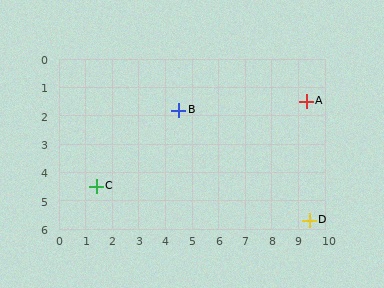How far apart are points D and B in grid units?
Points D and B are about 6.3 grid units apart.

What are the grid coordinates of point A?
Point A is at approximately (9.3, 1.5).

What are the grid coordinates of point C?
Point C is at approximately (1.4, 4.5).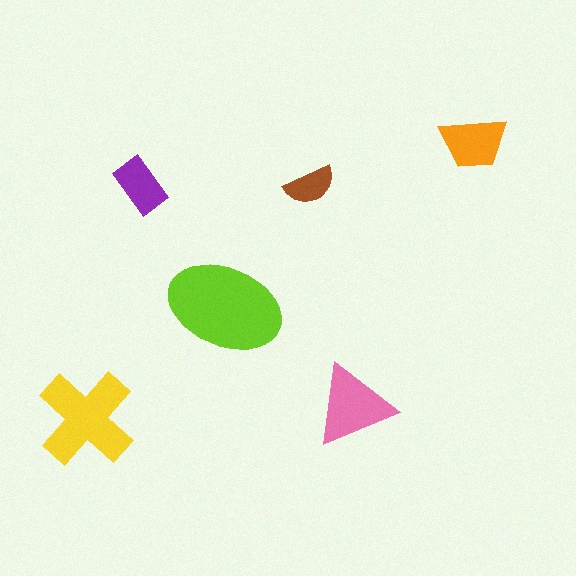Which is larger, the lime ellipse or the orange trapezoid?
The lime ellipse.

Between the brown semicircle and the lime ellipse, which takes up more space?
The lime ellipse.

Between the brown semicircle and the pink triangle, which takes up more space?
The pink triangle.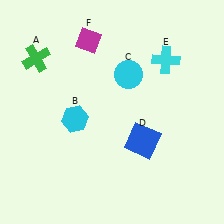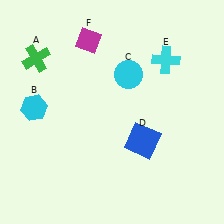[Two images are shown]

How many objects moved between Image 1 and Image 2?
1 object moved between the two images.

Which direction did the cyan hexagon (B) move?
The cyan hexagon (B) moved left.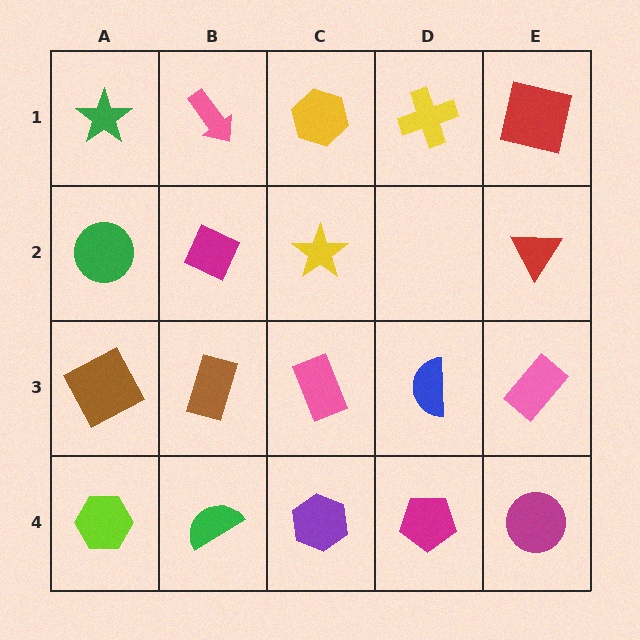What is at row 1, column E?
A red square.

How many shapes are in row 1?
5 shapes.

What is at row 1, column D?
A yellow cross.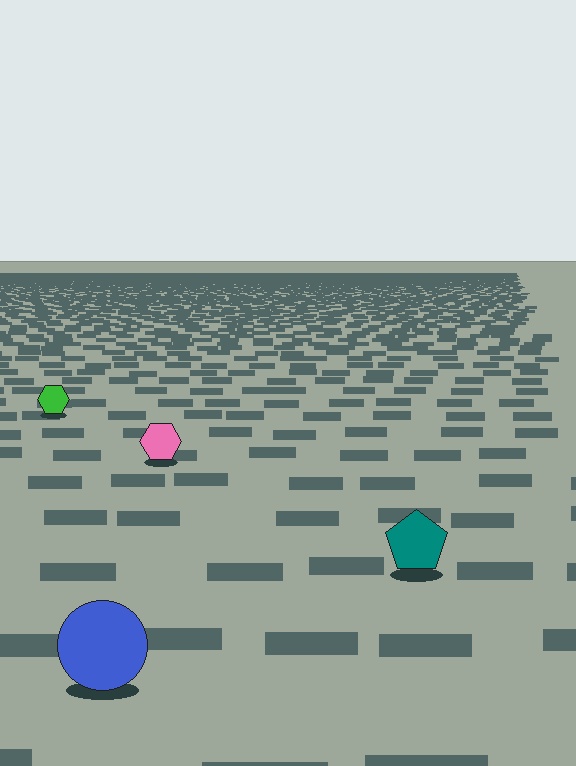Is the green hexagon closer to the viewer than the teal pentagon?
No. The teal pentagon is closer — you can tell from the texture gradient: the ground texture is coarser near it.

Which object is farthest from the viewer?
The green hexagon is farthest from the viewer. It appears smaller and the ground texture around it is denser.